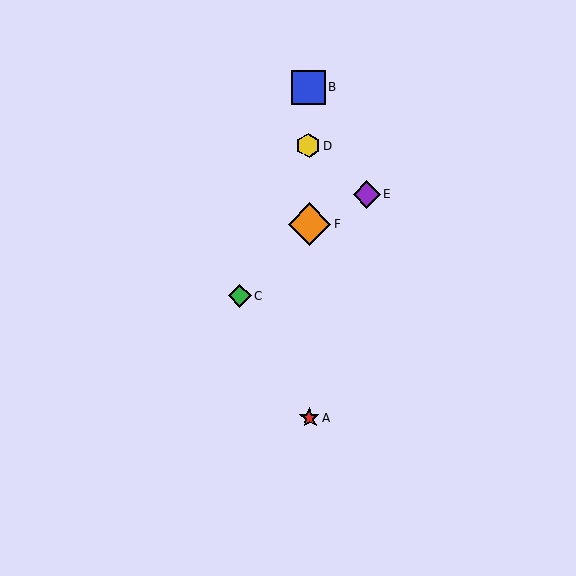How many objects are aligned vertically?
4 objects (A, B, D, F) are aligned vertically.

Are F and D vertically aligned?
Yes, both are at x≈309.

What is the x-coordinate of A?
Object A is at x≈310.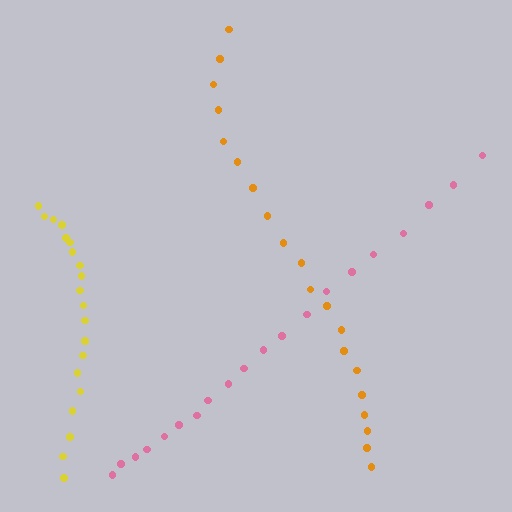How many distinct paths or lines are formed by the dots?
There are 3 distinct paths.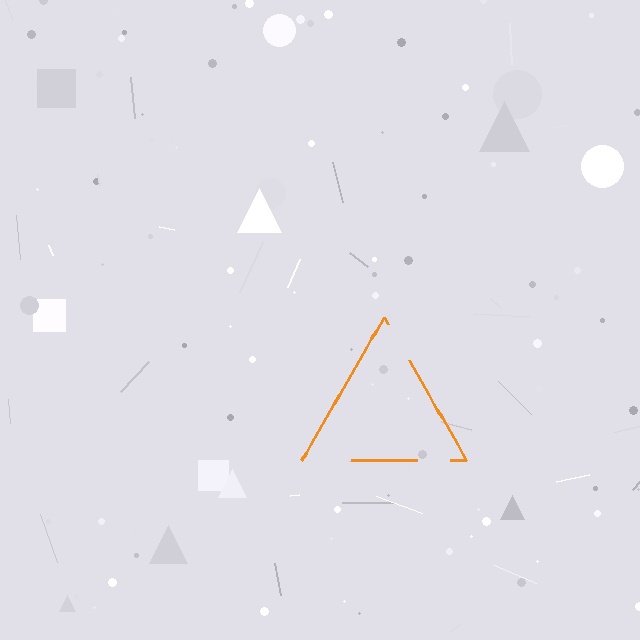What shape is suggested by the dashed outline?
The dashed outline suggests a triangle.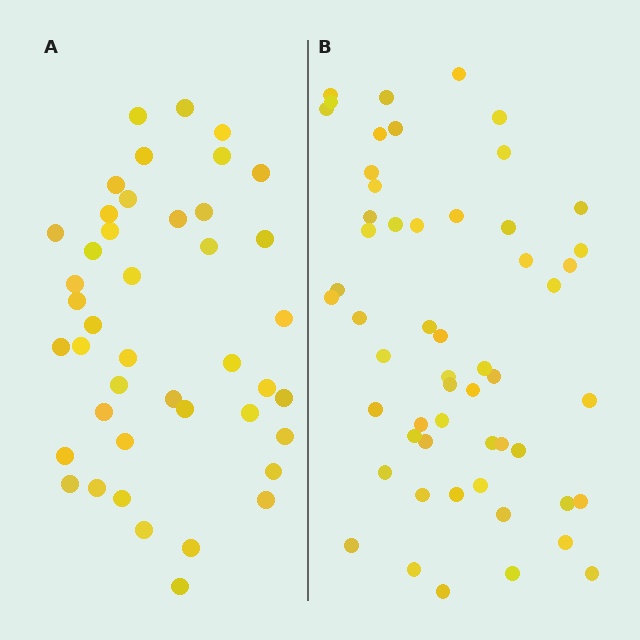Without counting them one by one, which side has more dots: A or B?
Region B (the right region) has more dots.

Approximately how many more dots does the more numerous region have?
Region B has roughly 12 or so more dots than region A.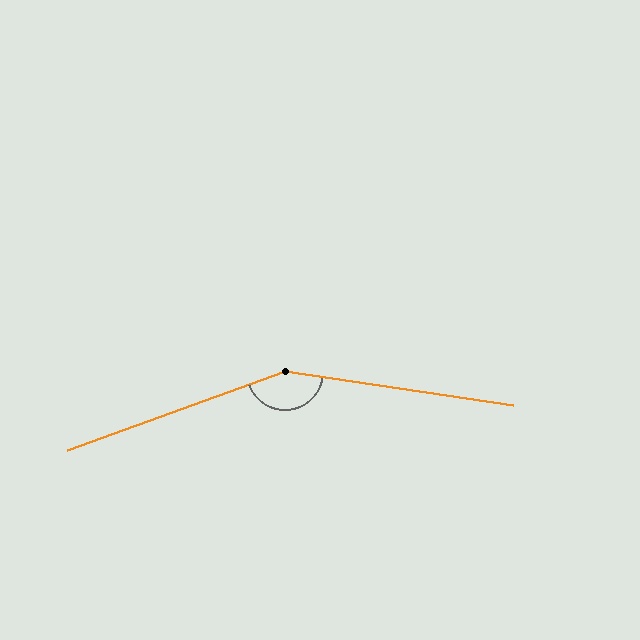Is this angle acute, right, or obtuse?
It is obtuse.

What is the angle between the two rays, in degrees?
Approximately 152 degrees.